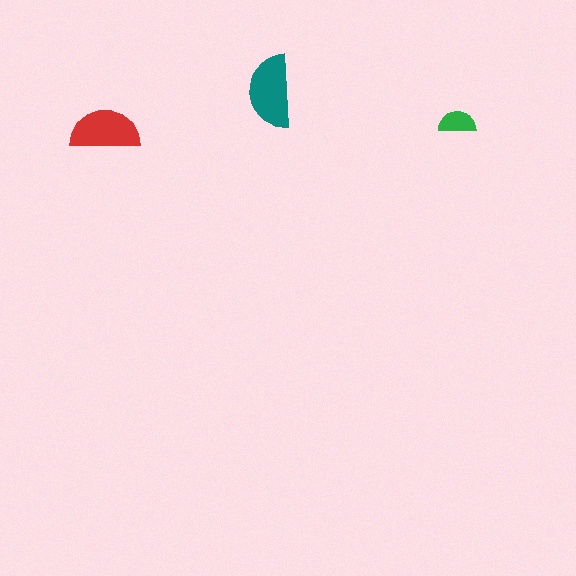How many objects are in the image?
There are 3 objects in the image.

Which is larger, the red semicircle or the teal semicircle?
The teal one.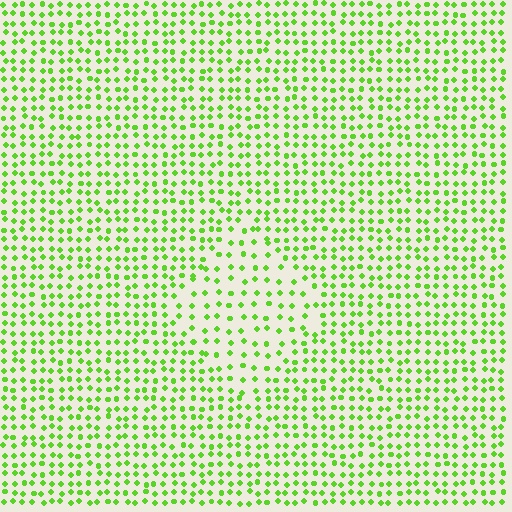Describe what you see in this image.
The image contains small lime elements arranged at two different densities. A diamond-shaped region is visible where the elements are less densely packed than the surrounding area.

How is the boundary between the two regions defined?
The boundary is defined by a change in element density (approximately 1.8x ratio). All elements are the same color, size, and shape.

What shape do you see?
I see a diamond.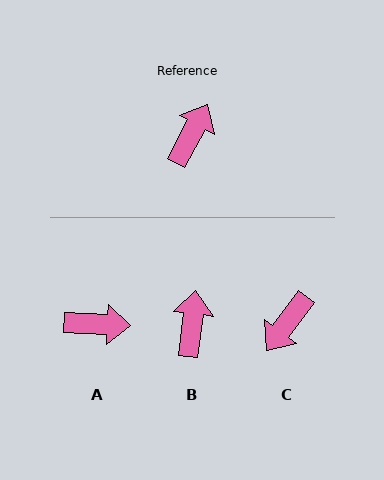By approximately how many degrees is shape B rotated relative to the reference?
Approximately 22 degrees counter-clockwise.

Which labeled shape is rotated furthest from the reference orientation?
C, about 172 degrees away.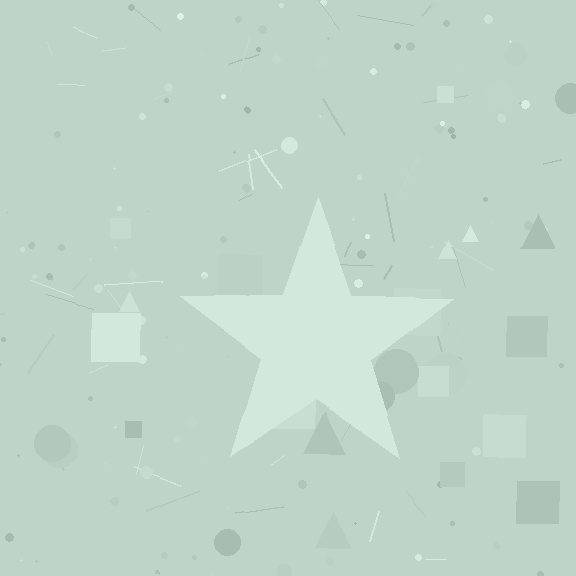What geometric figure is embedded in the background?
A star is embedded in the background.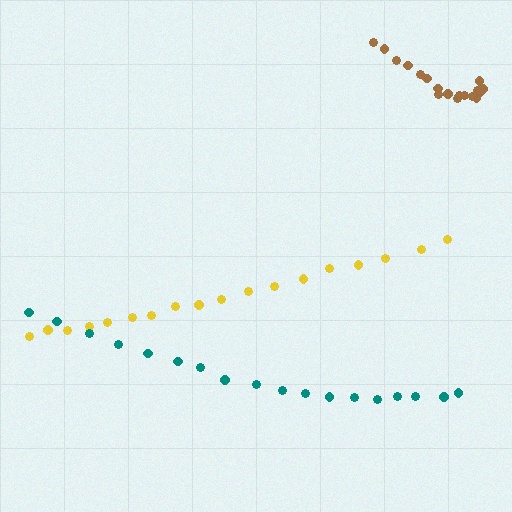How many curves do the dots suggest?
There are 3 distinct paths.